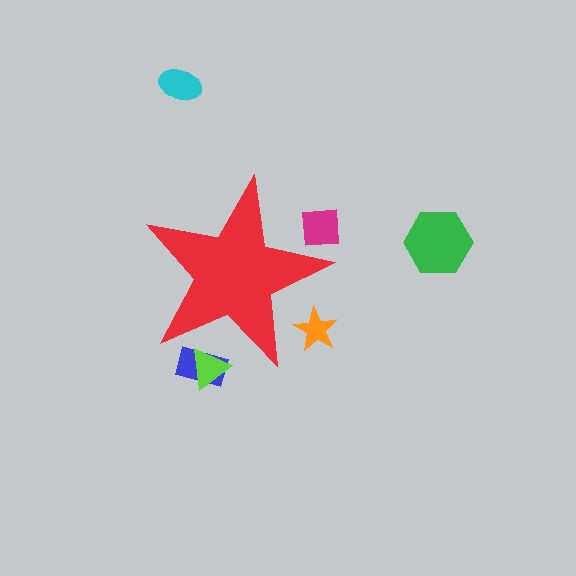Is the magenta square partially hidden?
Yes, the magenta square is partially hidden behind the red star.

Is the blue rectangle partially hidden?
Yes, the blue rectangle is partially hidden behind the red star.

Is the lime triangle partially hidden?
Yes, the lime triangle is partially hidden behind the red star.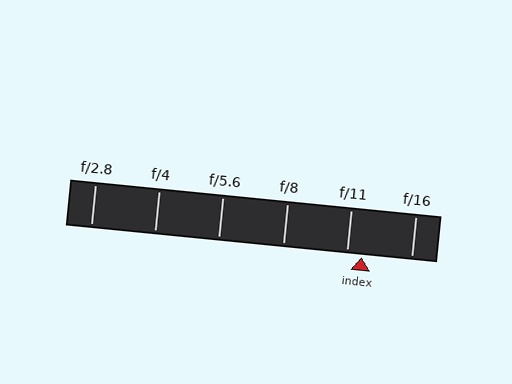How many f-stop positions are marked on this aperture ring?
There are 6 f-stop positions marked.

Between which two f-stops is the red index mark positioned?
The index mark is between f/11 and f/16.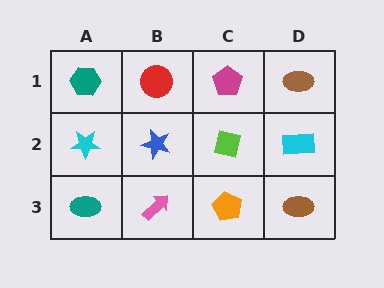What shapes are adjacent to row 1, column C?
A lime square (row 2, column C), a red circle (row 1, column B), a brown ellipse (row 1, column D).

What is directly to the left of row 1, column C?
A red circle.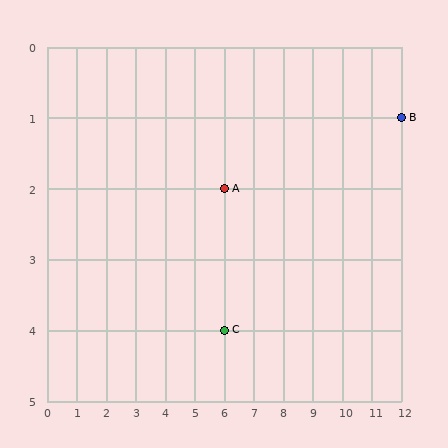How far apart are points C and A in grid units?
Points C and A are 2 rows apart.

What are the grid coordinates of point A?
Point A is at grid coordinates (6, 2).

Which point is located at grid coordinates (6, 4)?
Point C is at (6, 4).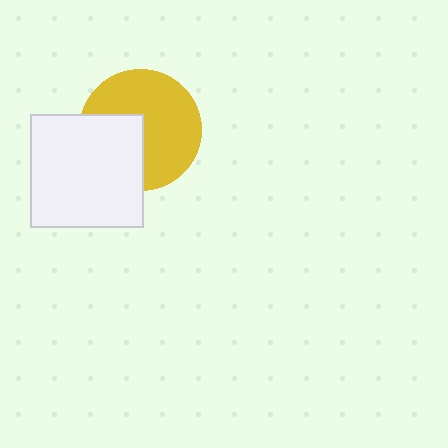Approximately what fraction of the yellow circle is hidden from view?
Roughly 35% of the yellow circle is hidden behind the white square.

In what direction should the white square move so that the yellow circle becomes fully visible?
The white square should move toward the lower-left. That is the shortest direction to clear the overlap and leave the yellow circle fully visible.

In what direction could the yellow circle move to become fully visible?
The yellow circle could move toward the upper-right. That would shift it out from behind the white square entirely.